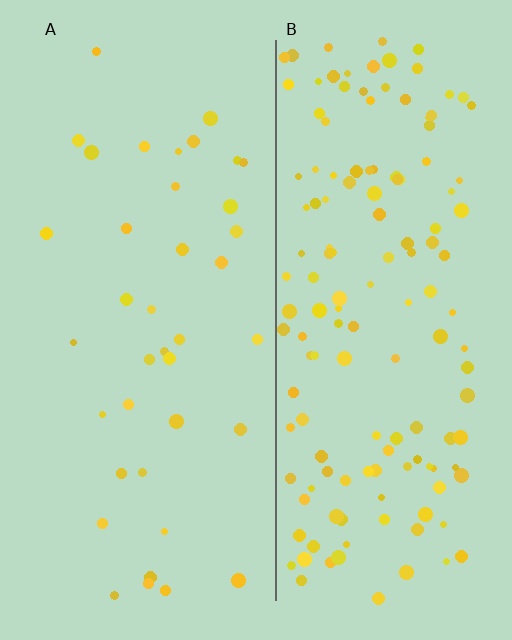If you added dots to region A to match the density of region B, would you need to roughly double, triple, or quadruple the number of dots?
Approximately quadruple.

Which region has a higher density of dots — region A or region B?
B (the right).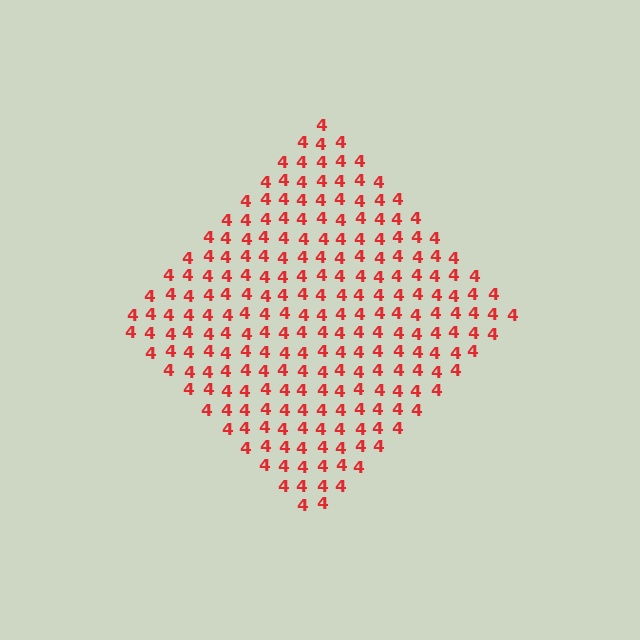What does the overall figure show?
The overall figure shows a diamond.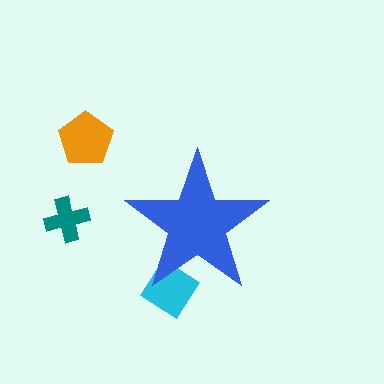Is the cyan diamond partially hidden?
Yes, the cyan diamond is partially hidden behind the blue star.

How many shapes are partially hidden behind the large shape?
1 shape is partially hidden.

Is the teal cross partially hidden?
No, the teal cross is fully visible.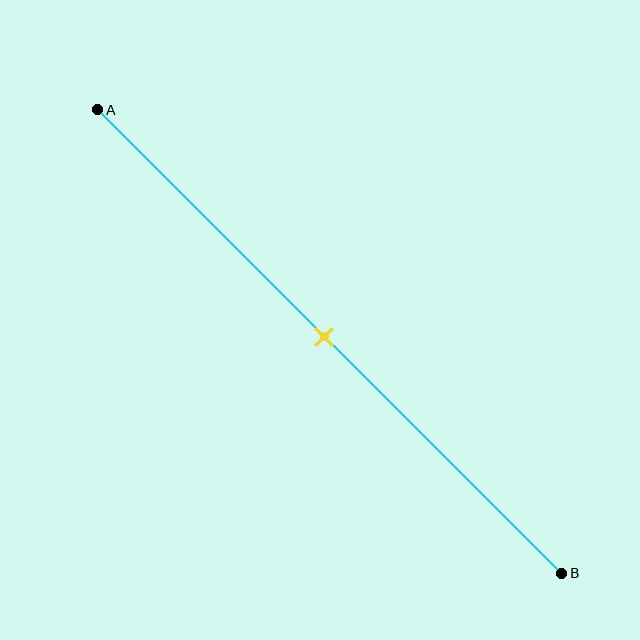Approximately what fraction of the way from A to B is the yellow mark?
The yellow mark is approximately 50% of the way from A to B.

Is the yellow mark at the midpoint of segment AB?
Yes, the mark is approximately at the midpoint.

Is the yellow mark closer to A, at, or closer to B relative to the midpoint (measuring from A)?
The yellow mark is approximately at the midpoint of segment AB.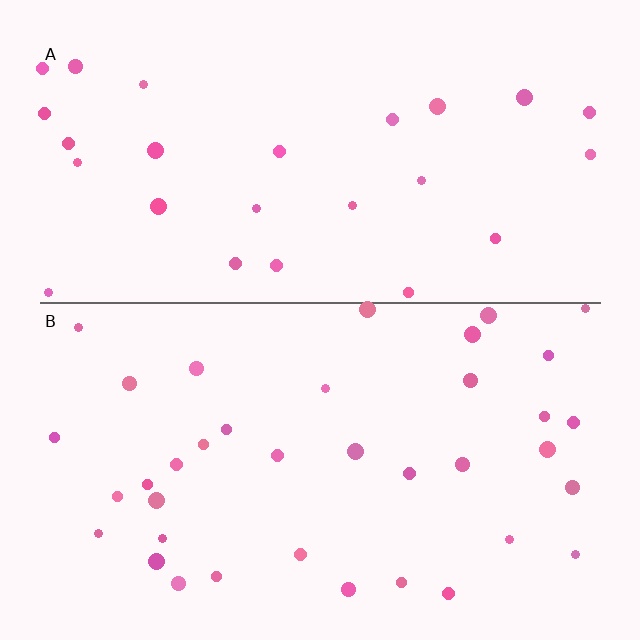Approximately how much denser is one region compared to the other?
Approximately 1.4× — region B over region A.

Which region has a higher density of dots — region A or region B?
B (the bottom).